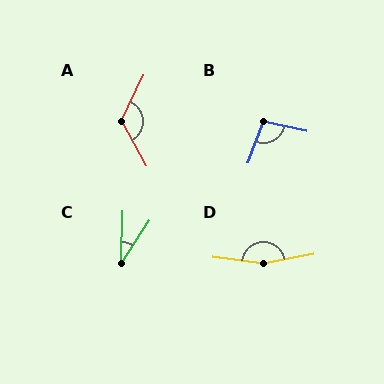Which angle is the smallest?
C, at approximately 31 degrees.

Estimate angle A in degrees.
Approximately 126 degrees.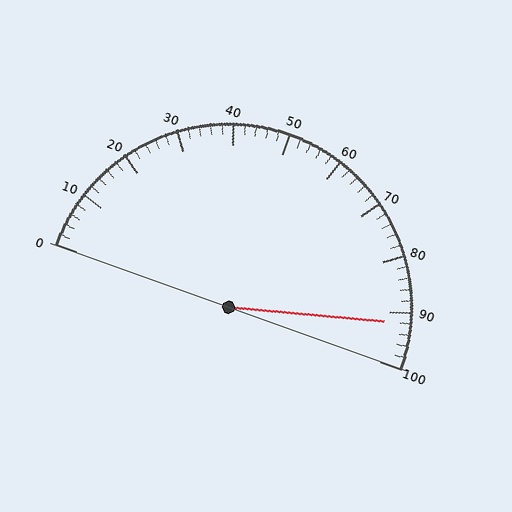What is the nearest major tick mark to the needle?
The nearest major tick mark is 90.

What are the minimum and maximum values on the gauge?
The gauge ranges from 0 to 100.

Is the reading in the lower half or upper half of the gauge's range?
The reading is in the upper half of the range (0 to 100).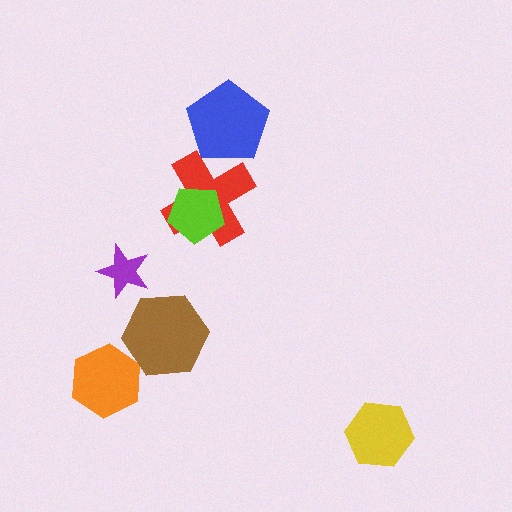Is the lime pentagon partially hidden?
No, no other shape covers it.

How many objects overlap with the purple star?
0 objects overlap with the purple star.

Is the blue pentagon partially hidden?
Yes, it is partially covered by another shape.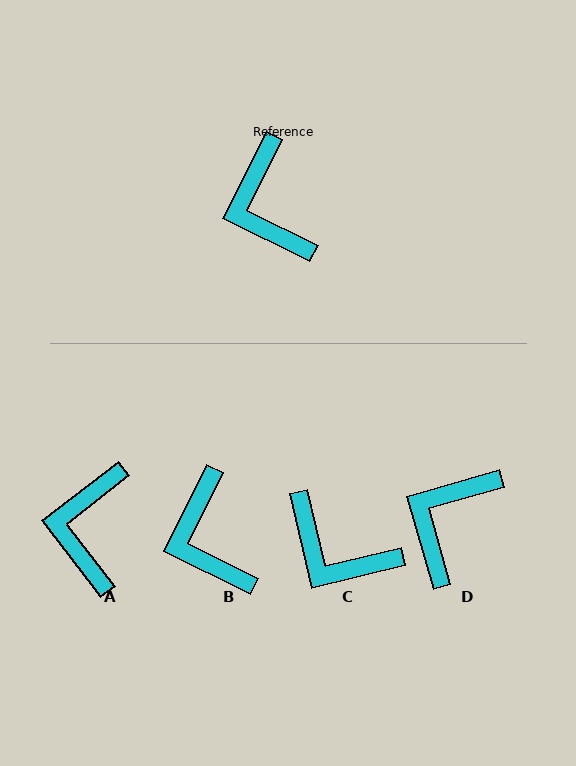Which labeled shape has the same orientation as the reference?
B.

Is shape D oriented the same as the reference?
No, it is off by about 48 degrees.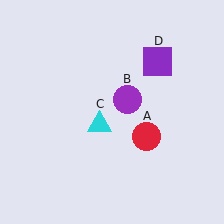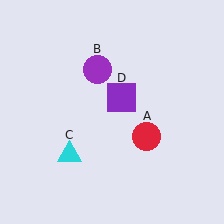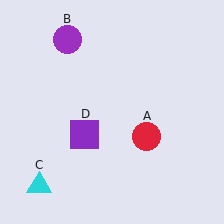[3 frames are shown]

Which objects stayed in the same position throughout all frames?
Red circle (object A) remained stationary.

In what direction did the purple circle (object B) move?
The purple circle (object B) moved up and to the left.